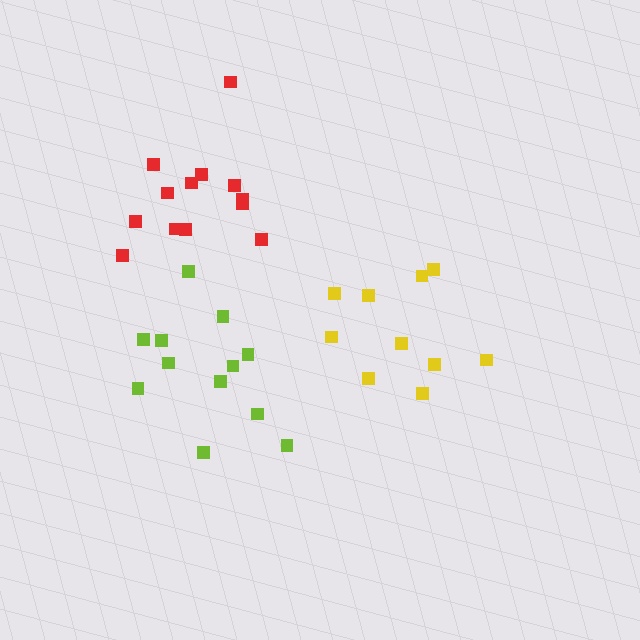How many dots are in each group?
Group 1: 10 dots, Group 2: 12 dots, Group 3: 13 dots (35 total).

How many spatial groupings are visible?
There are 3 spatial groupings.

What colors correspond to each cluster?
The clusters are colored: yellow, lime, red.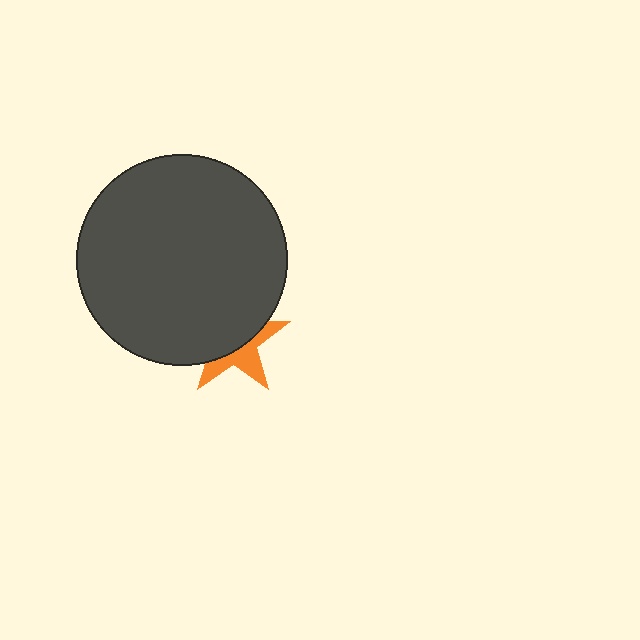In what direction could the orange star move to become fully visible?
The orange star could move down. That would shift it out from behind the dark gray circle entirely.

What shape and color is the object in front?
The object in front is a dark gray circle.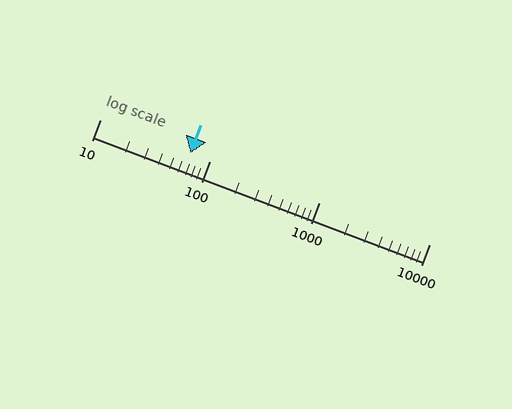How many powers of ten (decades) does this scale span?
The scale spans 3 decades, from 10 to 10000.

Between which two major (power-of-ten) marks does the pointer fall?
The pointer is between 10 and 100.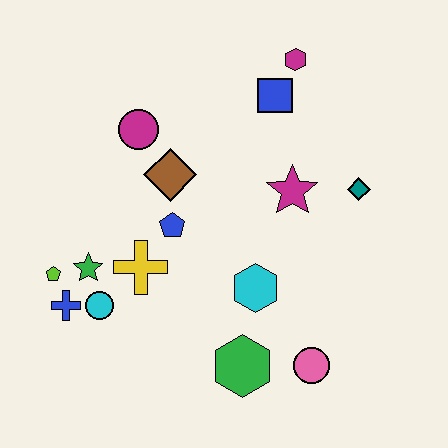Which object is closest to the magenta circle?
The brown diamond is closest to the magenta circle.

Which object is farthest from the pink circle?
The magenta hexagon is farthest from the pink circle.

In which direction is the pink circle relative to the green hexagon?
The pink circle is to the right of the green hexagon.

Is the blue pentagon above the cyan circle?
Yes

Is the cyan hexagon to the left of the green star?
No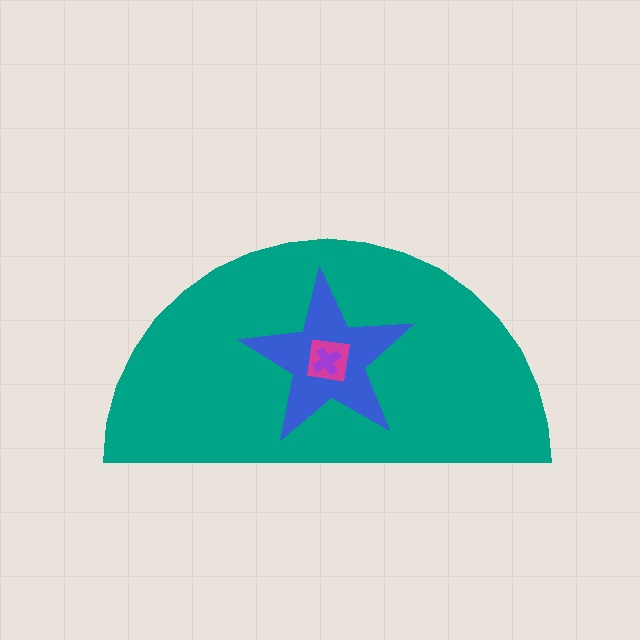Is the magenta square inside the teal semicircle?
Yes.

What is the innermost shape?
The purple cross.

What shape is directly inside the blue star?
The magenta square.